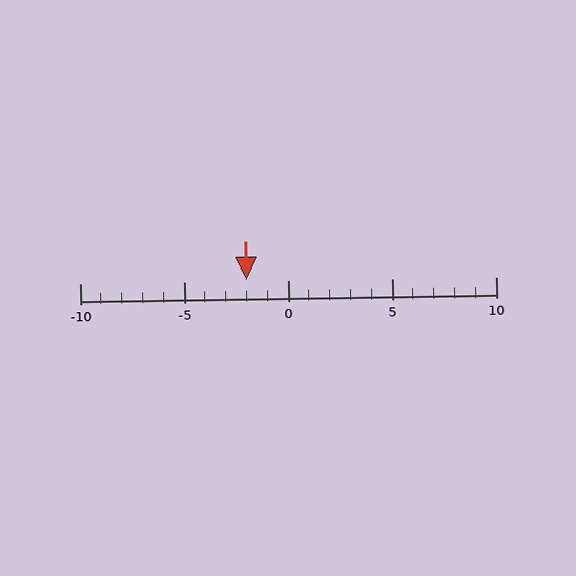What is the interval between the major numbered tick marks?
The major tick marks are spaced 5 units apart.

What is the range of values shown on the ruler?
The ruler shows values from -10 to 10.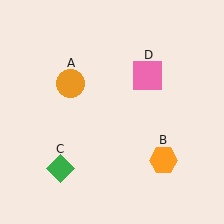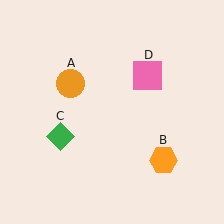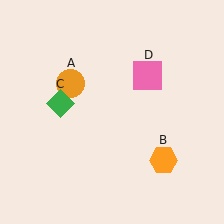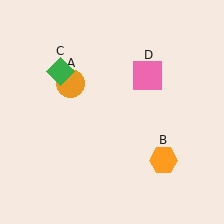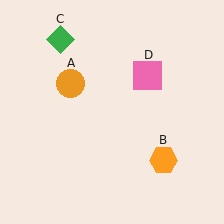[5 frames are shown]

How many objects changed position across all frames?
1 object changed position: green diamond (object C).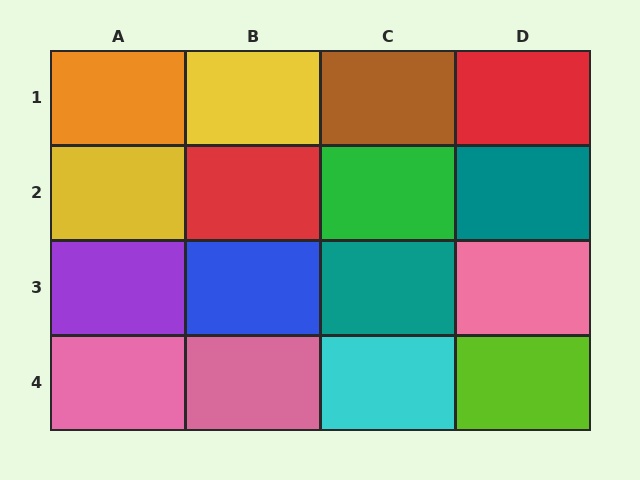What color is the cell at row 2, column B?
Red.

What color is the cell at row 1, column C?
Brown.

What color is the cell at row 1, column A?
Orange.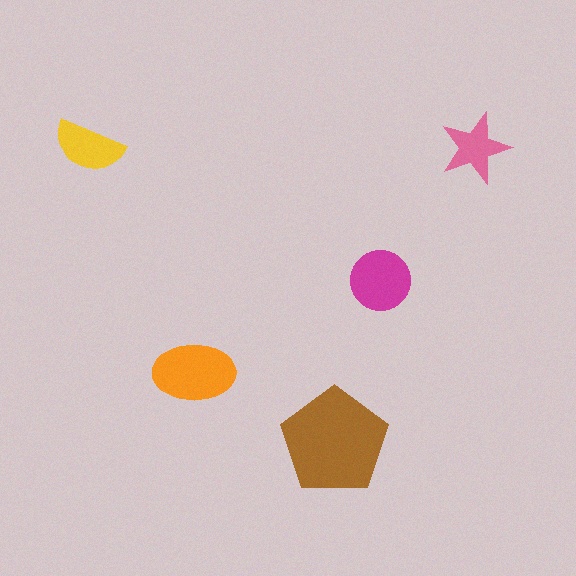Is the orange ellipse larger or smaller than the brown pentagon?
Smaller.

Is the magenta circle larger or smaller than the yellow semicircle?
Larger.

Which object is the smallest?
The pink star.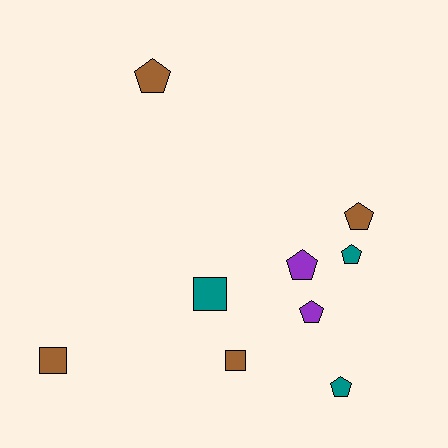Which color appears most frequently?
Brown, with 4 objects.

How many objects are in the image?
There are 9 objects.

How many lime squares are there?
There are no lime squares.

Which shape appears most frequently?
Pentagon, with 6 objects.